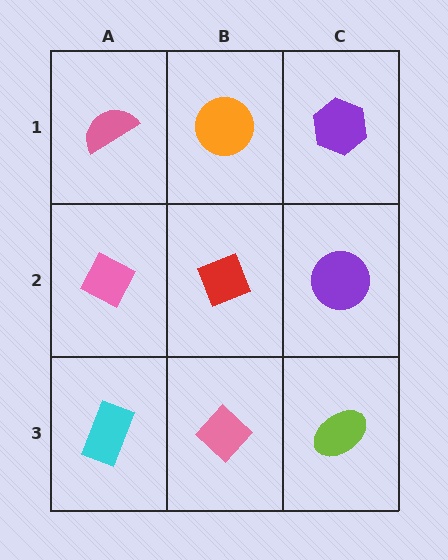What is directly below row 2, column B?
A pink diamond.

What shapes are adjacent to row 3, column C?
A purple circle (row 2, column C), a pink diamond (row 3, column B).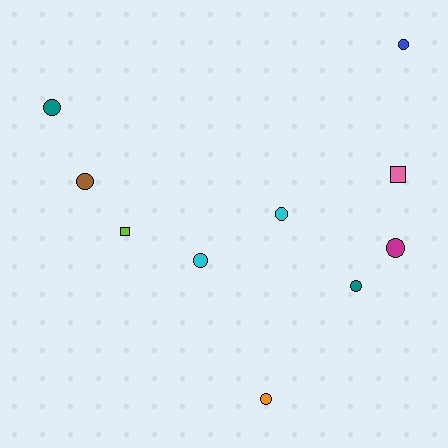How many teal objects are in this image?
There are 2 teal objects.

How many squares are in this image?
There are 2 squares.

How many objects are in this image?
There are 10 objects.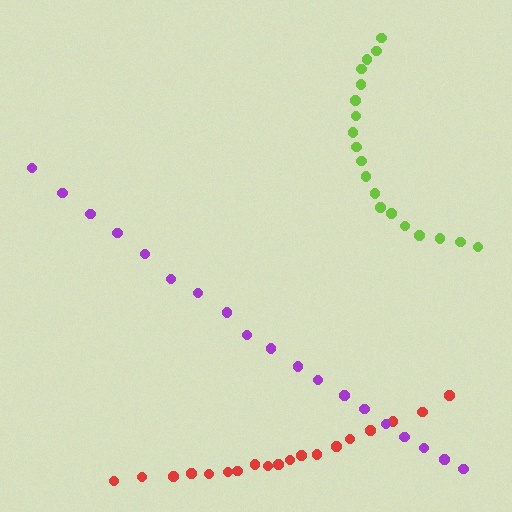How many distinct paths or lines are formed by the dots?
There are 3 distinct paths.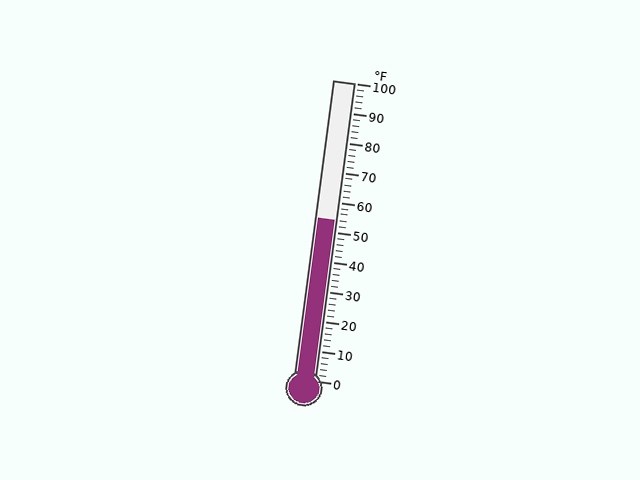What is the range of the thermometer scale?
The thermometer scale ranges from 0°F to 100°F.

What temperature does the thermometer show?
The thermometer shows approximately 54°F.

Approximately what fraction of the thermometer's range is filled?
The thermometer is filled to approximately 55% of its range.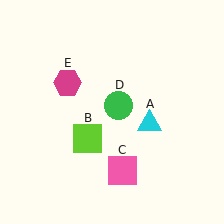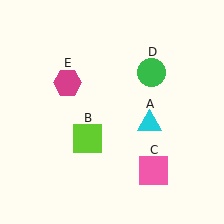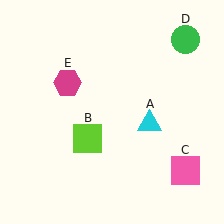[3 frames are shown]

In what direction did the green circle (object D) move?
The green circle (object D) moved up and to the right.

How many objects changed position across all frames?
2 objects changed position: pink square (object C), green circle (object D).